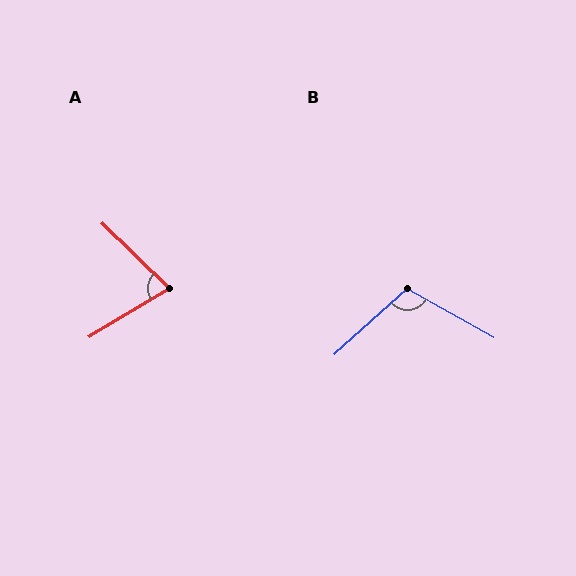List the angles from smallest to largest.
A (75°), B (109°).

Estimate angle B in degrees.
Approximately 109 degrees.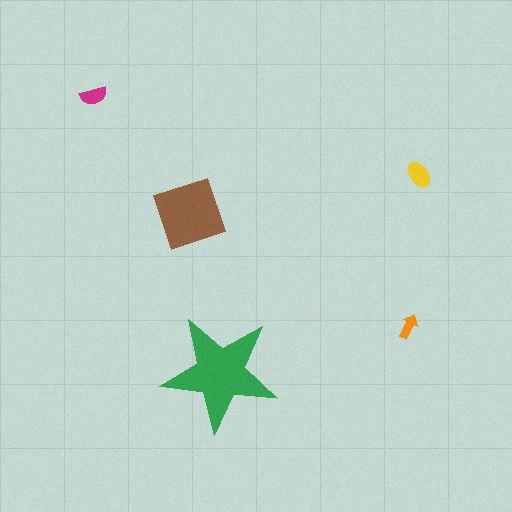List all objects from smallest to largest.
The orange arrow, the magenta semicircle, the yellow ellipse, the brown diamond, the green star.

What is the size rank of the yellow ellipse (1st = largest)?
3rd.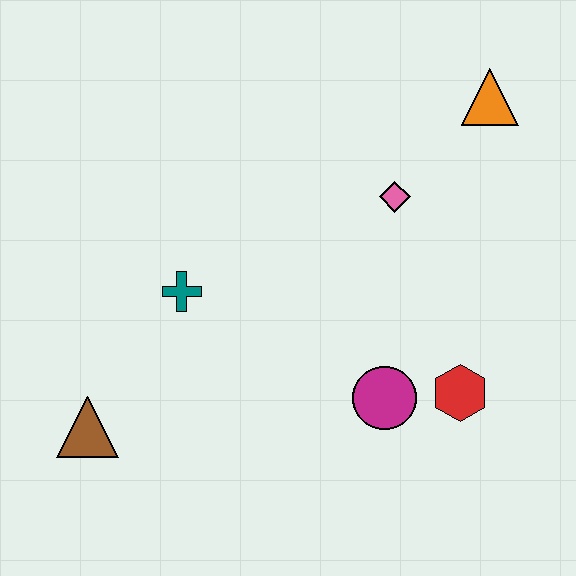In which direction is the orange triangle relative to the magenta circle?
The orange triangle is above the magenta circle.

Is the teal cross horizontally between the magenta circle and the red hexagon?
No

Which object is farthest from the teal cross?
The orange triangle is farthest from the teal cross.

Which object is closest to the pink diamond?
The orange triangle is closest to the pink diamond.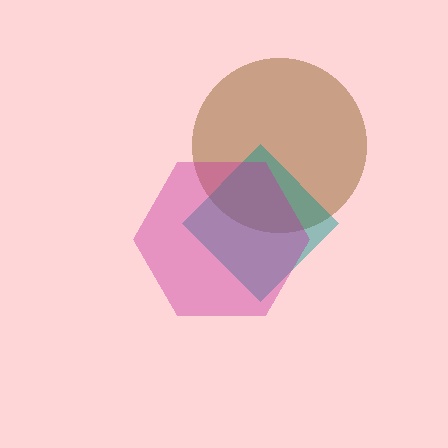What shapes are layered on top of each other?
The layered shapes are: a brown circle, a teal diamond, a magenta hexagon.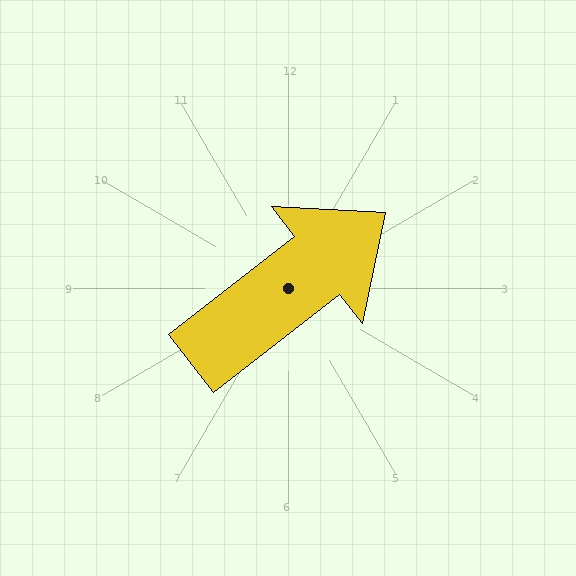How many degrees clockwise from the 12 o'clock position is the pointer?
Approximately 52 degrees.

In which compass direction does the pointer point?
Northeast.